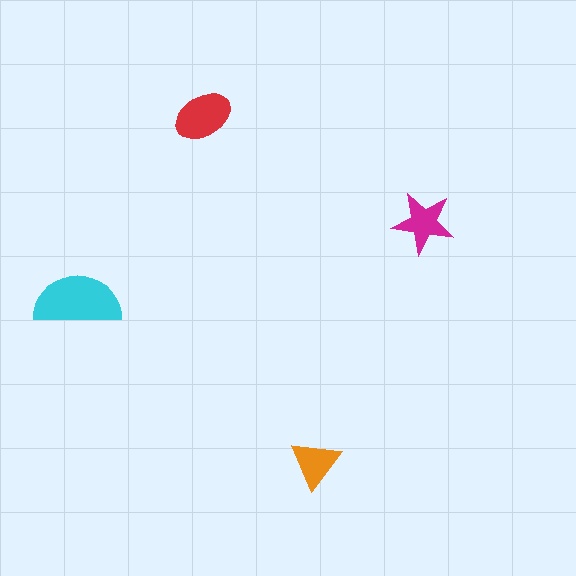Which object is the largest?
The cyan semicircle.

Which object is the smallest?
The orange triangle.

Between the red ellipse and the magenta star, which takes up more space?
The red ellipse.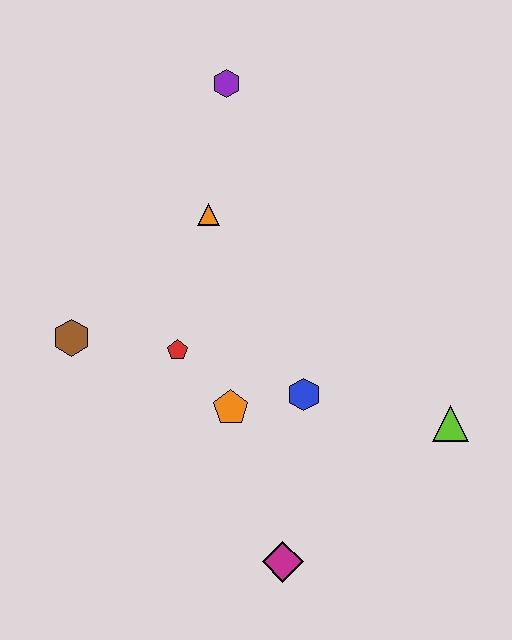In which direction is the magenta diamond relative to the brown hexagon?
The magenta diamond is below the brown hexagon.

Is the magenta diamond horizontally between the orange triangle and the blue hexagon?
Yes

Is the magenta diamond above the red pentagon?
No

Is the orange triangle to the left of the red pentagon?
No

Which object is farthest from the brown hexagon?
The lime triangle is farthest from the brown hexagon.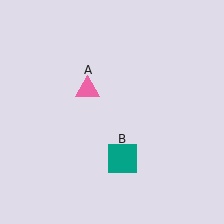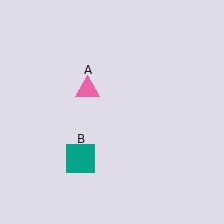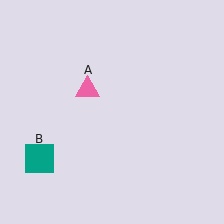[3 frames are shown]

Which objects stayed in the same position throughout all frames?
Pink triangle (object A) remained stationary.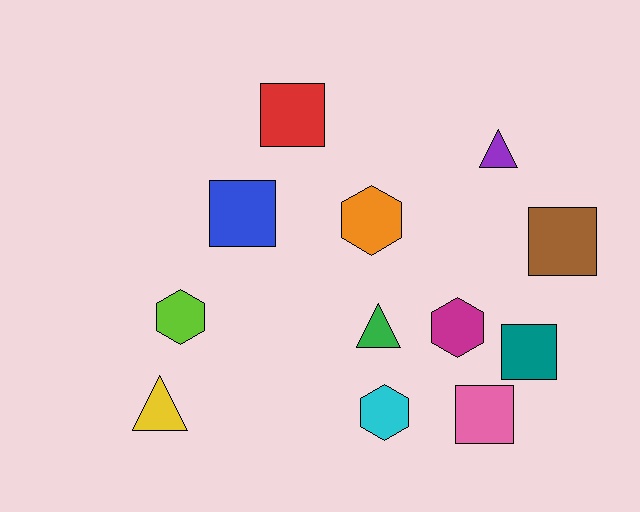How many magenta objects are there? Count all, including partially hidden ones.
There is 1 magenta object.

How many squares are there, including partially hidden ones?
There are 5 squares.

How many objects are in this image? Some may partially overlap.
There are 12 objects.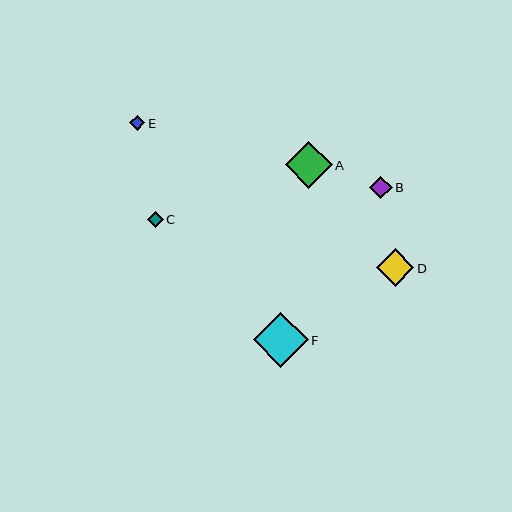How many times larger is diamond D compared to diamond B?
Diamond D is approximately 1.6 times the size of diamond B.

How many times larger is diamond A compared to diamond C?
Diamond A is approximately 3.0 times the size of diamond C.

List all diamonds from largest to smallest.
From largest to smallest: F, A, D, B, C, E.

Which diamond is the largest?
Diamond F is the largest with a size of approximately 55 pixels.